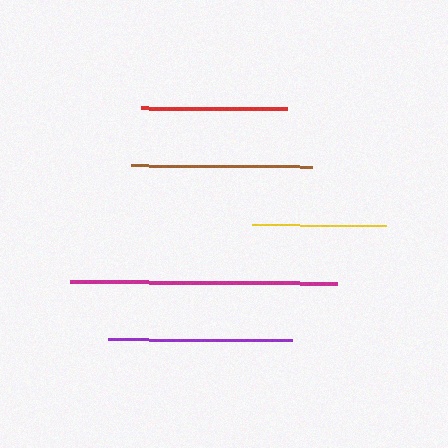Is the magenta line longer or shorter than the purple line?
The magenta line is longer than the purple line.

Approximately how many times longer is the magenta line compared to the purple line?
The magenta line is approximately 1.5 times the length of the purple line.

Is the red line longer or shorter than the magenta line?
The magenta line is longer than the red line.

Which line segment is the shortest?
The yellow line is the shortest at approximately 135 pixels.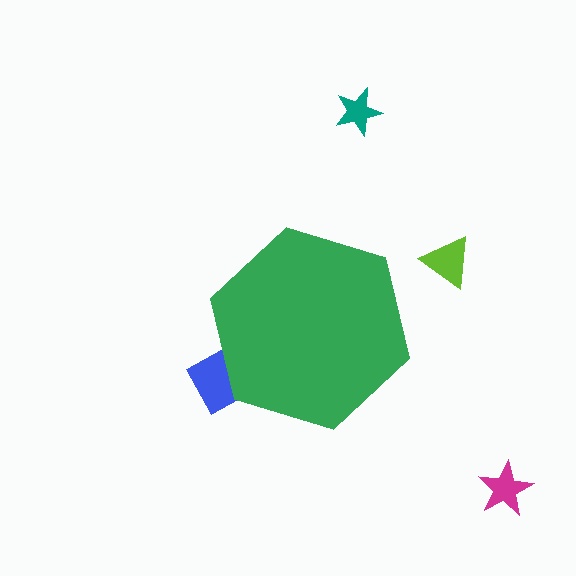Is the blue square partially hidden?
Yes, the blue square is partially hidden behind the green hexagon.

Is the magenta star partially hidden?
No, the magenta star is fully visible.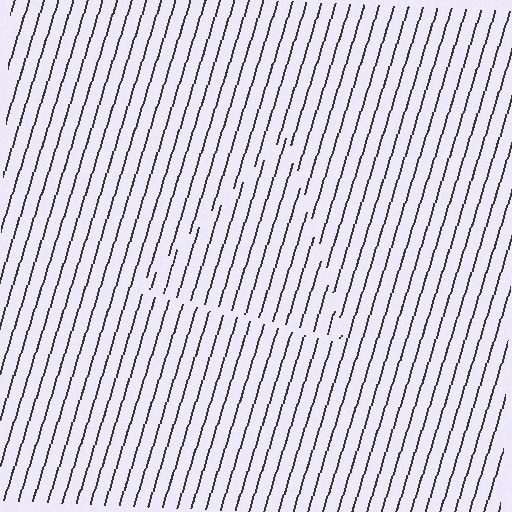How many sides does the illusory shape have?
3 sides — the line-ends trace a triangle.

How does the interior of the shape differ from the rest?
The interior of the shape contains the same grating, shifted by half a period — the contour is defined by the phase discontinuity where line-ends from the inner and outer gratings abut.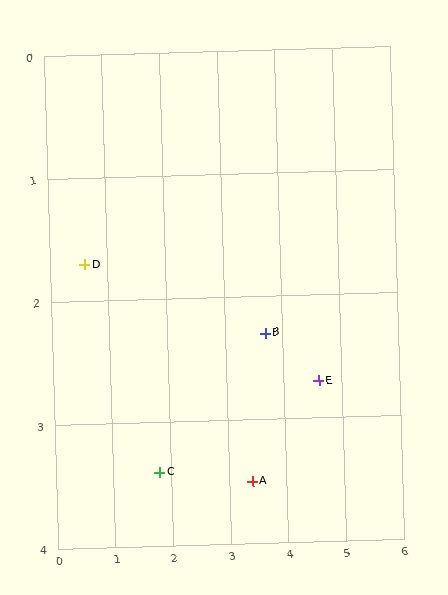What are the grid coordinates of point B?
Point B is at approximately (3.7, 2.3).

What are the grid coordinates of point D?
Point D is at approximately (0.6, 1.7).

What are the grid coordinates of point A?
Point A is at approximately (3.4, 3.5).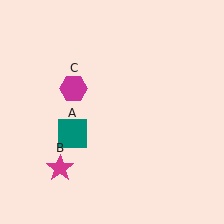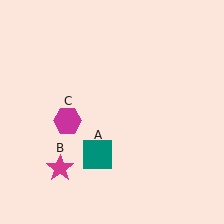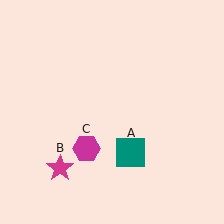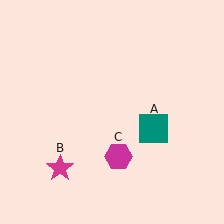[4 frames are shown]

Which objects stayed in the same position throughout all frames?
Magenta star (object B) remained stationary.